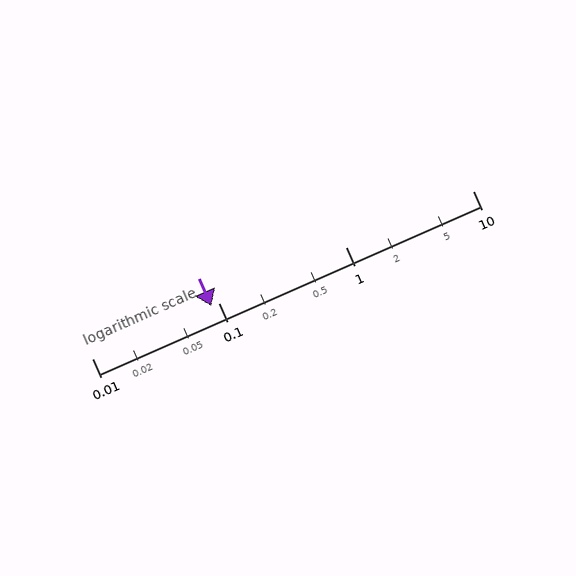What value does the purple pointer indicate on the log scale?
The pointer indicates approximately 0.088.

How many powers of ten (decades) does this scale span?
The scale spans 3 decades, from 0.01 to 10.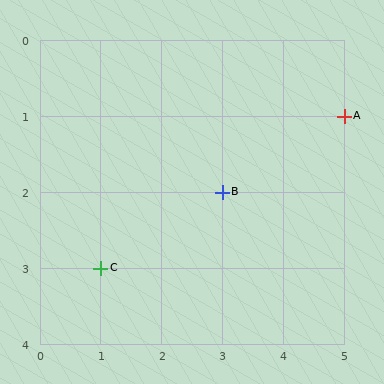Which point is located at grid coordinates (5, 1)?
Point A is at (5, 1).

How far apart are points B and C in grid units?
Points B and C are 2 columns and 1 row apart (about 2.2 grid units diagonally).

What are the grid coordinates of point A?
Point A is at grid coordinates (5, 1).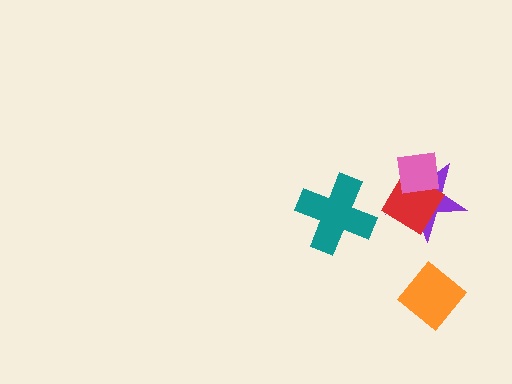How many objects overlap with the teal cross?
0 objects overlap with the teal cross.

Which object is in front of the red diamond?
The pink square is in front of the red diamond.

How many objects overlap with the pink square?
2 objects overlap with the pink square.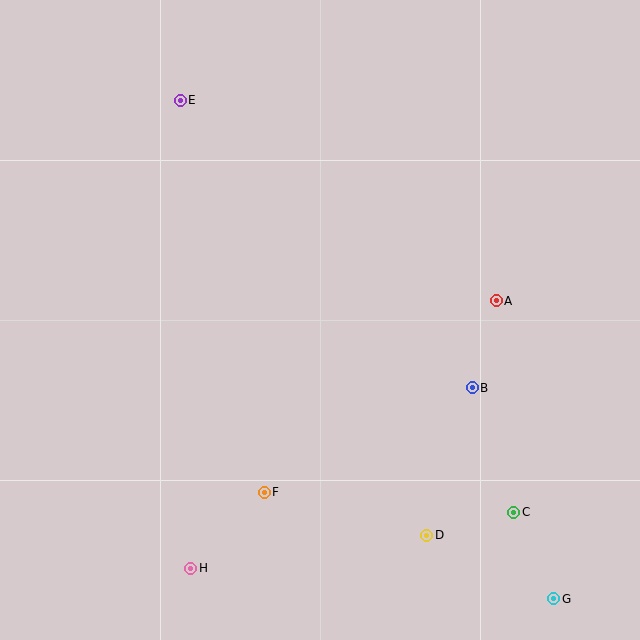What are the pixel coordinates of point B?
Point B is at (472, 388).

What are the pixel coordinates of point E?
Point E is at (180, 100).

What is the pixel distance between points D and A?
The distance between D and A is 244 pixels.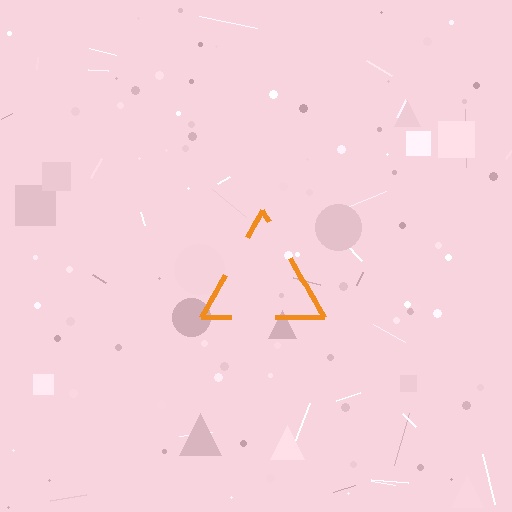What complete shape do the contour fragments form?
The contour fragments form a triangle.